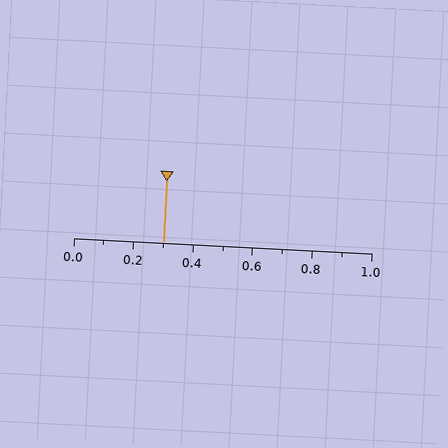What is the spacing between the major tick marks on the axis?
The major ticks are spaced 0.2 apart.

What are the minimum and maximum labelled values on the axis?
The axis runs from 0.0 to 1.0.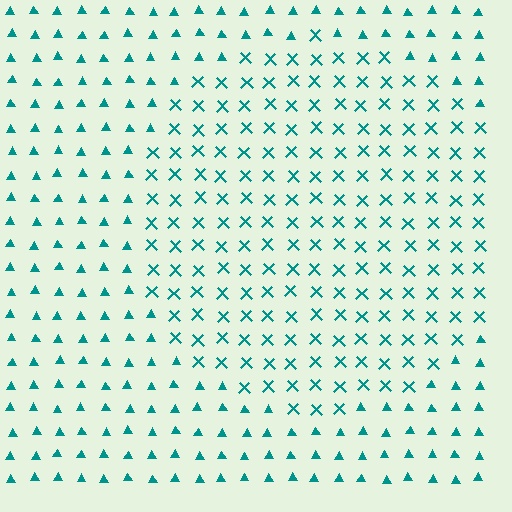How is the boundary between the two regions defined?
The boundary is defined by a change in element shape: X marks inside vs. triangles outside. All elements share the same color and spacing.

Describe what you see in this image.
The image is filled with small teal elements arranged in a uniform grid. A circle-shaped region contains X marks, while the surrounding area contains triangles. The boundary is defined purely by the change in element shape.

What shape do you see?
I see a circle.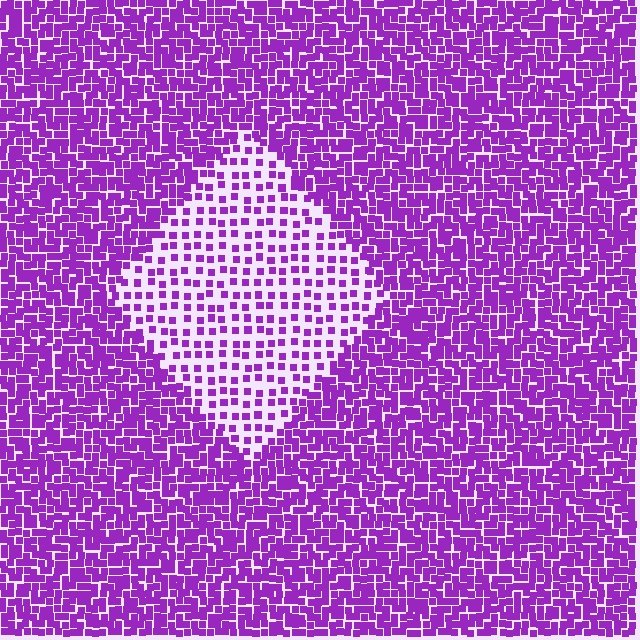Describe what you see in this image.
The image contains small purple elements arranged at two different densities. A diamond-shaped region is visible where the elements are less densely packed than the surrounding area.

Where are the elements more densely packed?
The elements are more densely packed outside the diamond boundary.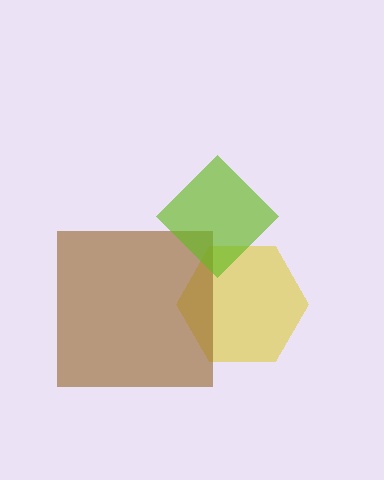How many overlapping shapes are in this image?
There are 3 overlapping shapes in the image.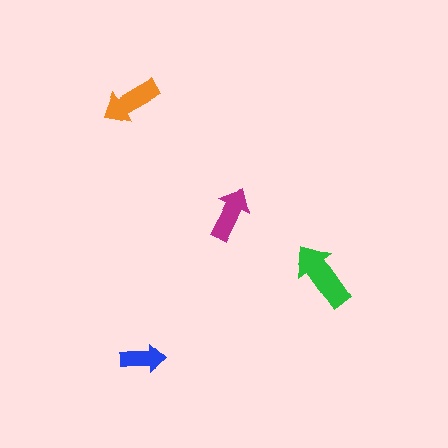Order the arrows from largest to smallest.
the green one, the orange one, the magenta one, the blue one.